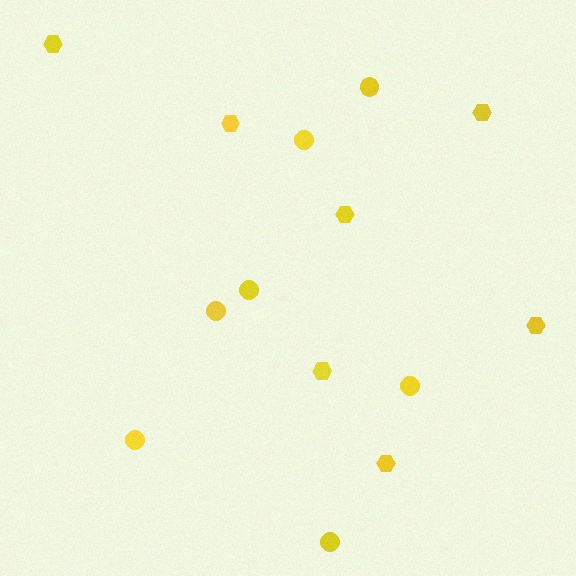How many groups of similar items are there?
There are 2 groups: one group of circles (7) and one group of hexagons (7).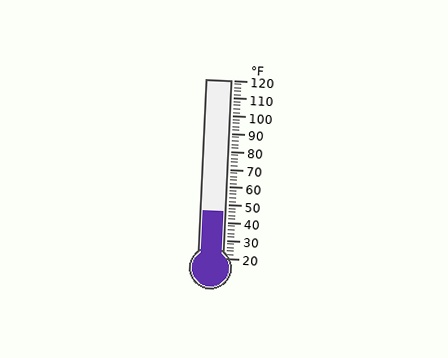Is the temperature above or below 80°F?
The temperature is below 80°F.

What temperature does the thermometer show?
The thermometer shows approximately 46°F.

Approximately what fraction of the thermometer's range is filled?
The thermometer is filled to approximately 25% of its range.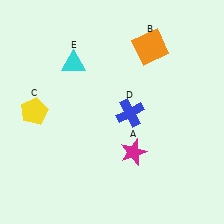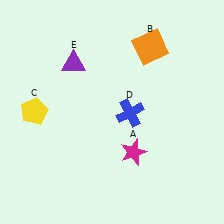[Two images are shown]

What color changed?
The triangle (E) changed from cyan in Image 1 to purple in Image 2.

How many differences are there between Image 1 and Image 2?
There is 1 difference between the two images.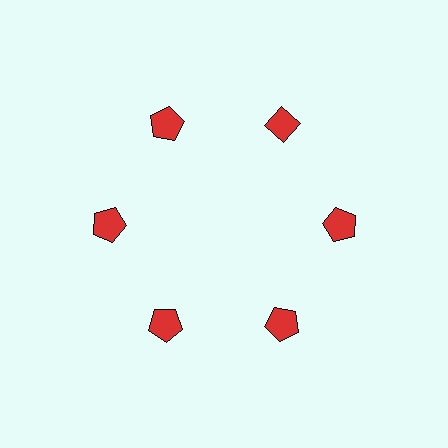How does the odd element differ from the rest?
It has a different shape: diamond instead of pentagon.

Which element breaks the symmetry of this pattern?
The red diamond at roughly the 1 o'clock position breaks the symmetry. All other shapes are red pentagons.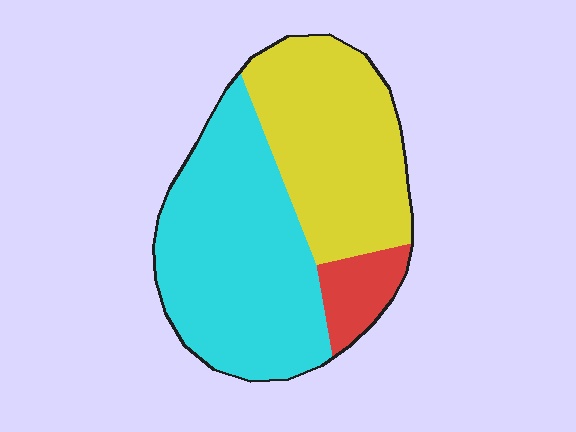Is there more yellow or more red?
Yellow.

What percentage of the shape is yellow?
Yellow takes up between a quarter and a half of the shape.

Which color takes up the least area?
Red, at roughly 10%.